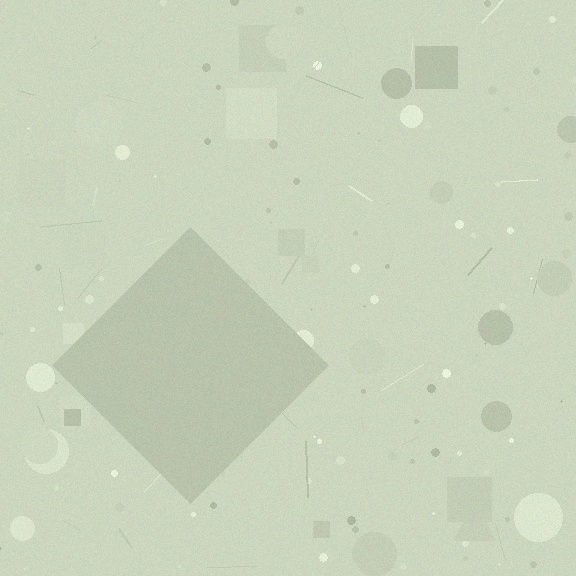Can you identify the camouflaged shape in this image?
The camouflaged shape is a diamond.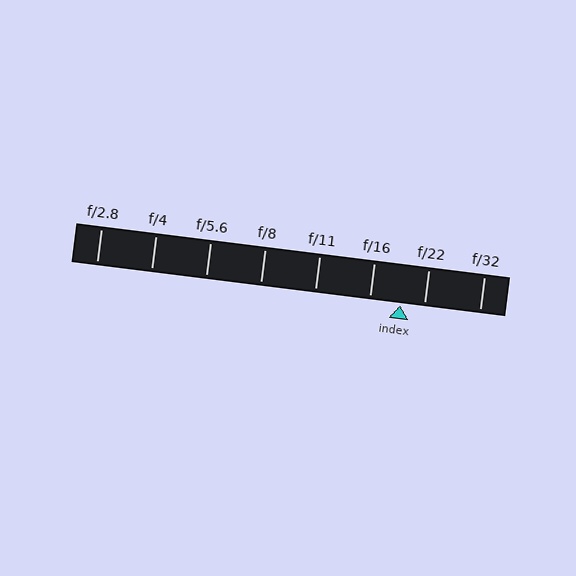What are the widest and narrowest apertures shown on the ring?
The widest aperture shown is f/2.8 and the narrowest is f/32.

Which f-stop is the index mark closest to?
The index mark is closest to f/22.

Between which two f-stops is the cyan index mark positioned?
The index mark is between f/16 and f/22.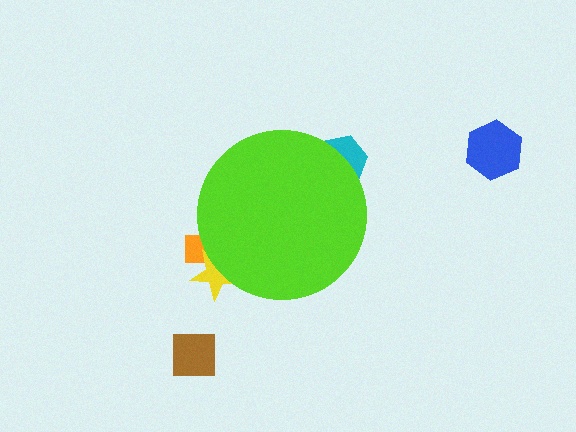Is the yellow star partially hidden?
Yes, the yellow star is partially hidden behind the lime circle.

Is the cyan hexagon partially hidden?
Yes, the cyan hexagon is partially hidden behind the lime circle.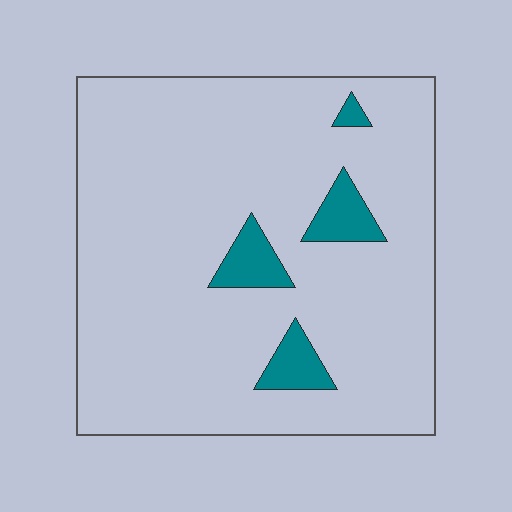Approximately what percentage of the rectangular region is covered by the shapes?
Approximately 10%.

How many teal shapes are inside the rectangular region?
4.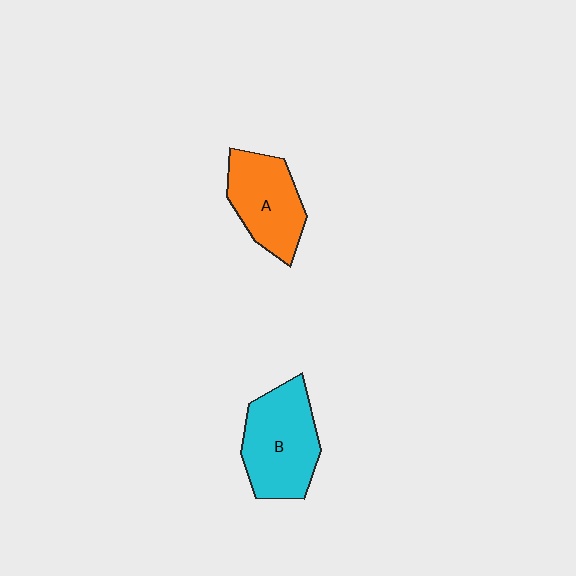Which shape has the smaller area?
Shape A (orange).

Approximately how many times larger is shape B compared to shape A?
Approximately 1.2 times.